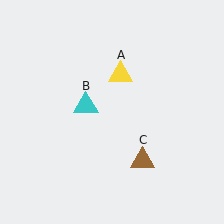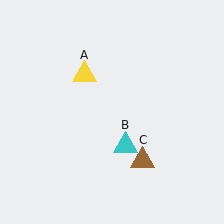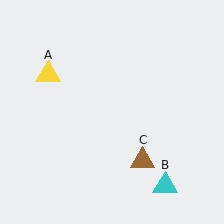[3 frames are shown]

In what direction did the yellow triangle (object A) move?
The yellow triangle (object A) moved left.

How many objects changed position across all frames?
2 objects changed position: yellow triangle (object A), cyan triangle (object B).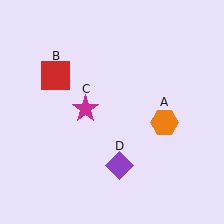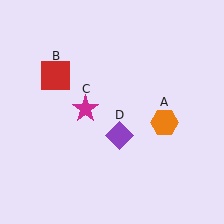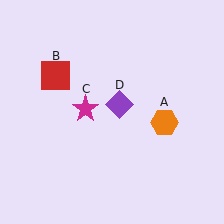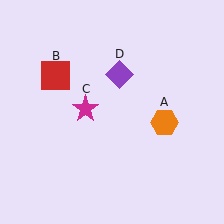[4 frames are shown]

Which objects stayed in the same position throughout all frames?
Orange hexagon (object A) and red square (object B) and magenta star (object C) remained stationary.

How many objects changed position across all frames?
1 object changed position: purple diamond (object D).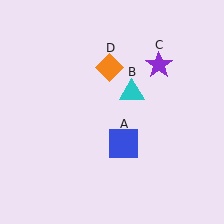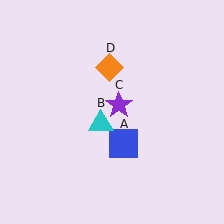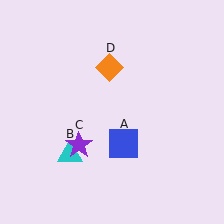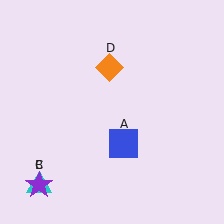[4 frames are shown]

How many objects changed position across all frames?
2 objects changed position: cyan triangle (object B), purple star (object C).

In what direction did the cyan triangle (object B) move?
The cyan triangle (object B) moved down and to the left.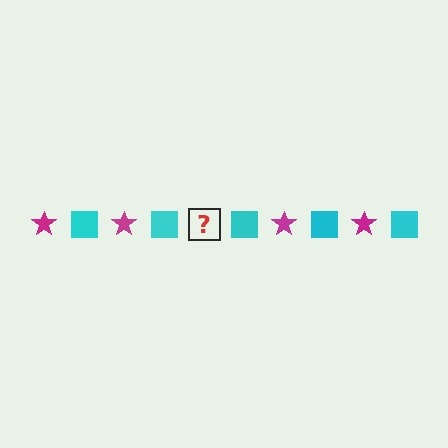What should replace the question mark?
The question mark should be replaced with a magenta star.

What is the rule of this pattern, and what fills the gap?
The rule is that the pattern alternates between magenta star and cyan square. The gap should be filled with a magenta star.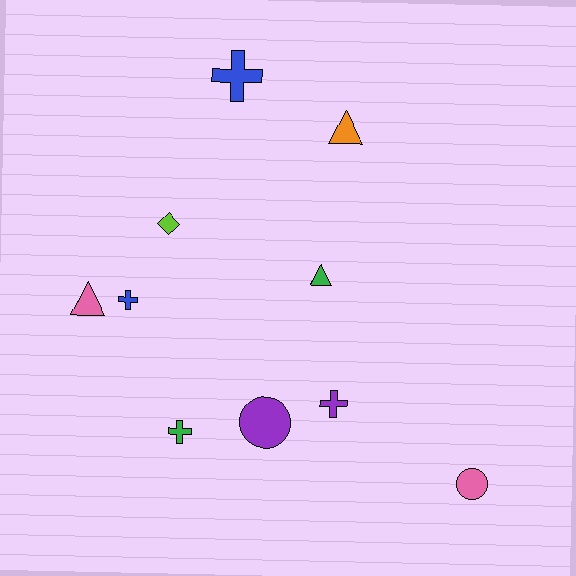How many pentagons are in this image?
There are no pentagons.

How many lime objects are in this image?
There is 1 lime object.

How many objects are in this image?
There are 10 objects.